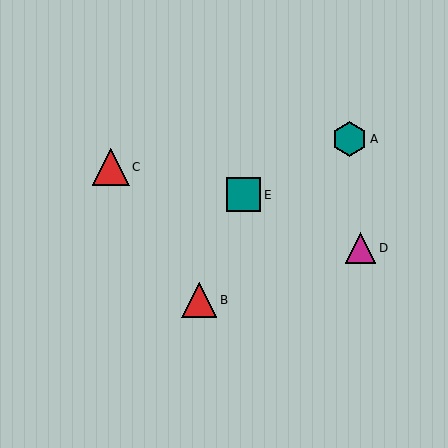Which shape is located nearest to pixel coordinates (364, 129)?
The teal hexagon (labeled A) at (349, 139) is nearest to that location.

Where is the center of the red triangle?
The center of the red triangle is at (111, 167).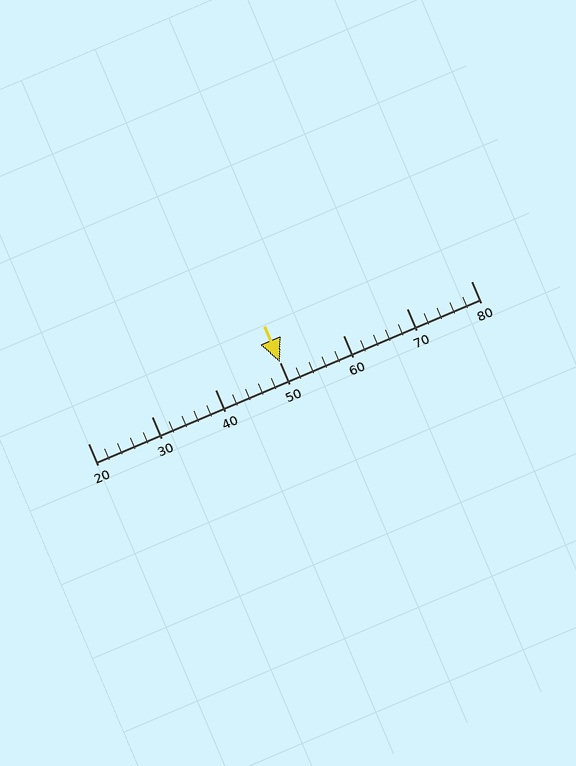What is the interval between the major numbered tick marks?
The major tick marks are spaced 10 units apart.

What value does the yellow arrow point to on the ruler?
The yellow arrow points to approximately 50.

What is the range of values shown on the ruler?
The ruler shows values from 20 to 80.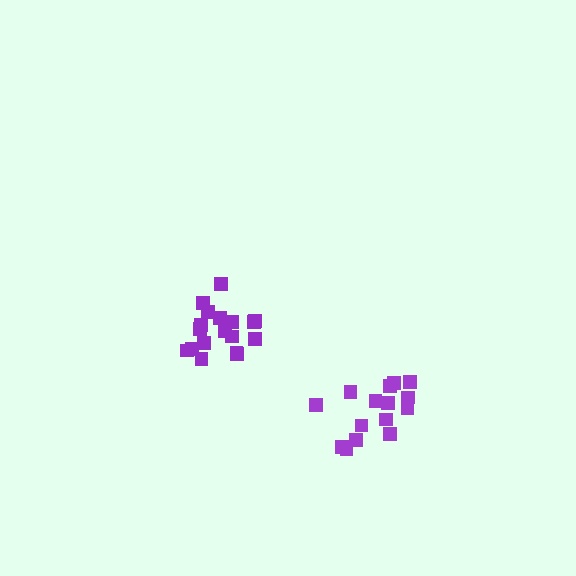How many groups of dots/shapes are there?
There are 2 groups.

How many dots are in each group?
Group 1: 18 dots, Group 2: 15 dots (33 total).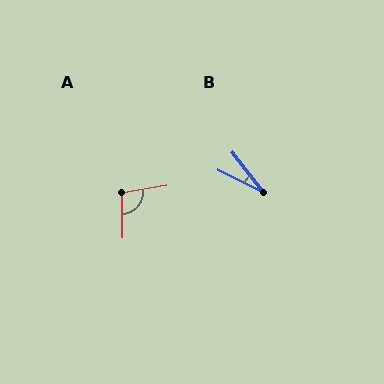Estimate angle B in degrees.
Approximately 26 degrees.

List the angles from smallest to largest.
B (26°), A (100°).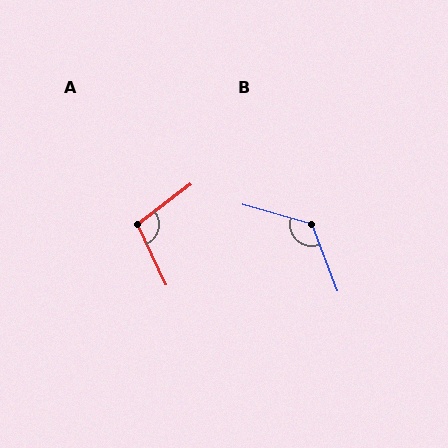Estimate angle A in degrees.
Approximately 102 degrees.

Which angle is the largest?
B, at approximately 127 degrees.